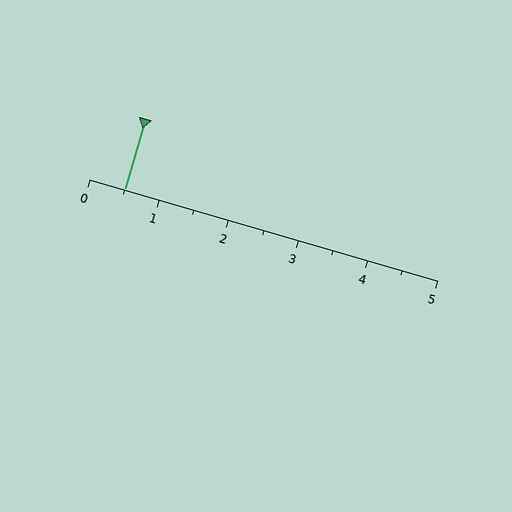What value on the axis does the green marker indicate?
The marker indicates approximately 0.5.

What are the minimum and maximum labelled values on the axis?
The axis runs from 0 to 5.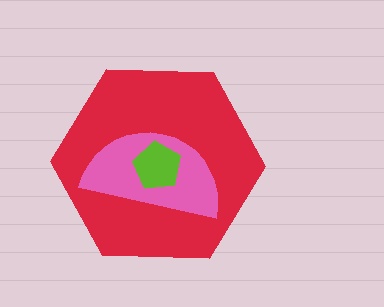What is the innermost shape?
The lime pentagon.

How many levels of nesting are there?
3.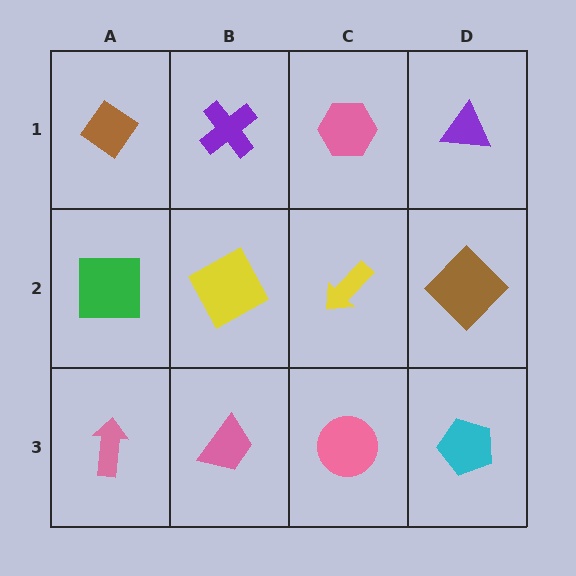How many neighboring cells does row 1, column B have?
3.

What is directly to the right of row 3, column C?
A cyan pentagon.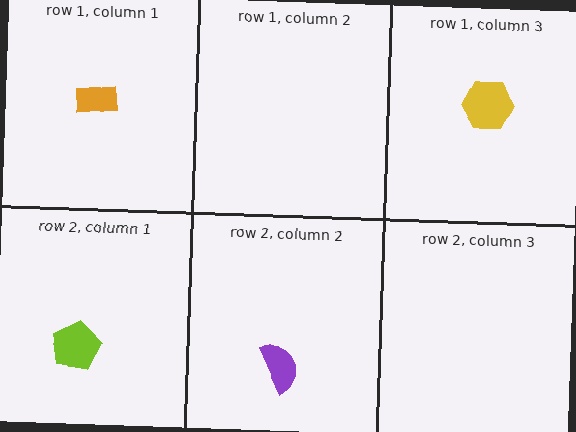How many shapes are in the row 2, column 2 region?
1.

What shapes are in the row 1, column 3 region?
The yellow hexagon.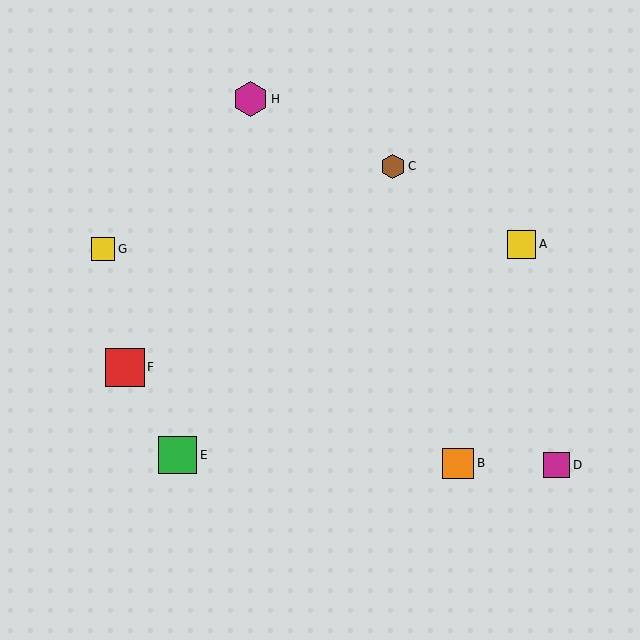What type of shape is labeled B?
Shape B is an orange square.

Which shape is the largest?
The red square (labeled F) is the largest.